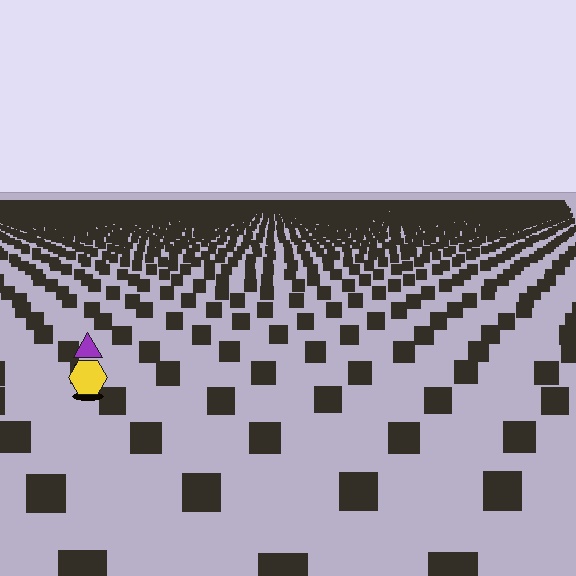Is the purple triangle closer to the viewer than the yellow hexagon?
No. The yellow hexagon is closer — you can tell from the texture gradient: the ground texture is coarser near it.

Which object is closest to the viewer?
The yellow hexagon is closest. The texture marks near it are larger and more spread out.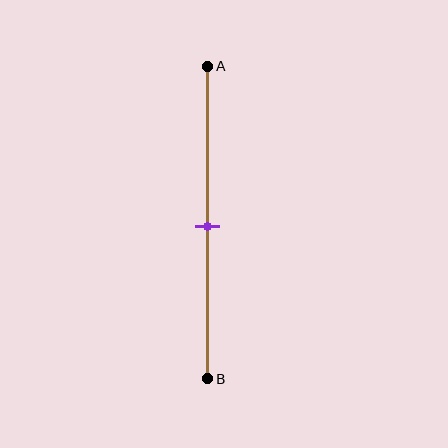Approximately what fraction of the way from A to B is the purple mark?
The purple mark is approximately 50% of the way from A to B.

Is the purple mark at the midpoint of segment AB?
Yes, the mark is approximately at the midpoint.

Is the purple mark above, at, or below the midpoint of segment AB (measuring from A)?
The purple mark is approximately at the midpoint of segment AB.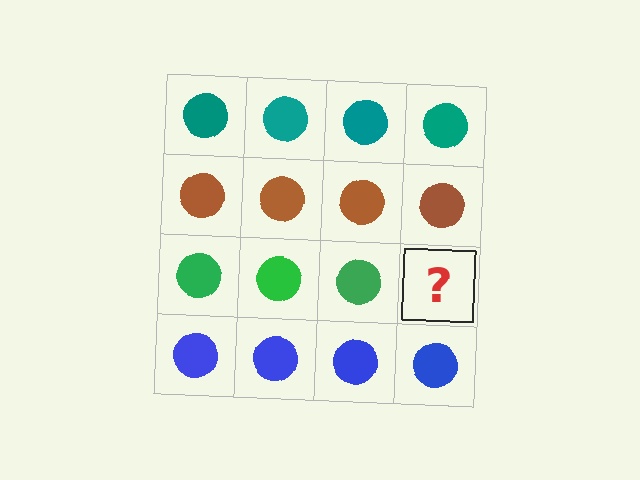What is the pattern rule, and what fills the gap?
The rule is that each row has a consistent color. The gap should be filled with a green circle.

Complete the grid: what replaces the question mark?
The question mark should be replaced with a green circle.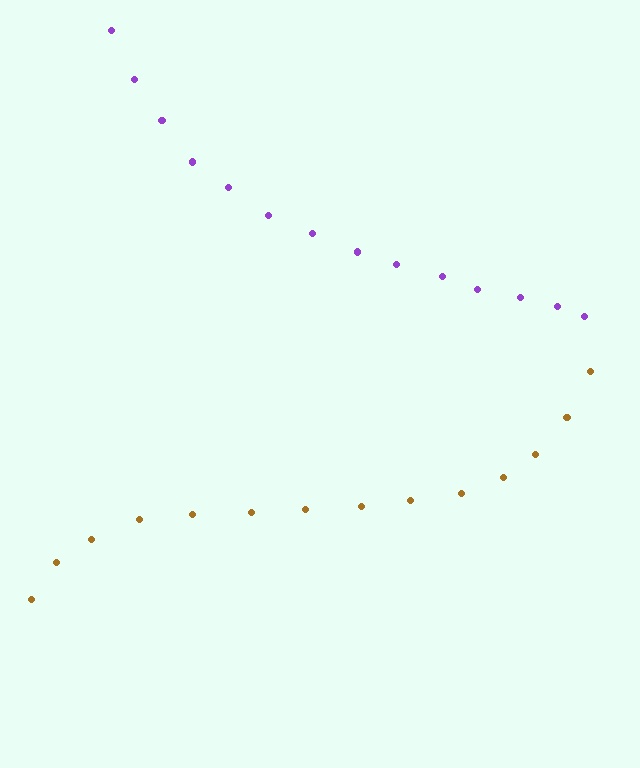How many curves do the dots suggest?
There are 2 distinct paths.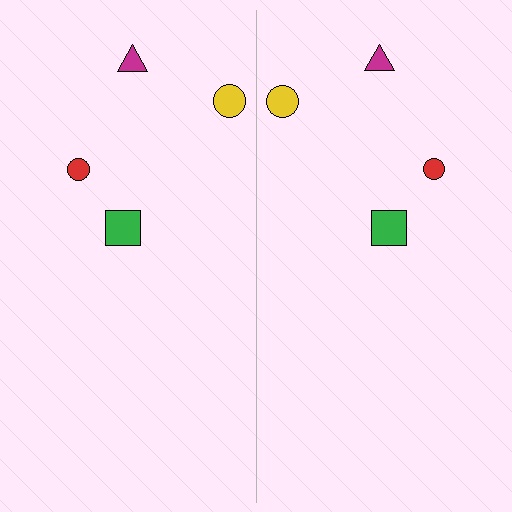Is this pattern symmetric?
Yes, this pattern has bilateral (reflection) symmetry.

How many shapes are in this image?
There are 8 shapes in this image.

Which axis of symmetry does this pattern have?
The pattern has a vertical axis of symmetry running through the center of the image.